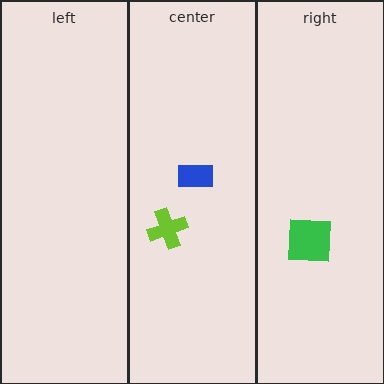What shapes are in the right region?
The green square.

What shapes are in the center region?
The lime cross, the blue rectangle.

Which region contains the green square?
The right region.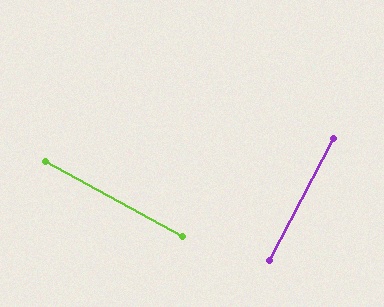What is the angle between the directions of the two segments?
Approximately 89 degrees.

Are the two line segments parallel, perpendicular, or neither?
Perpendicular — they meet at approximately 89°.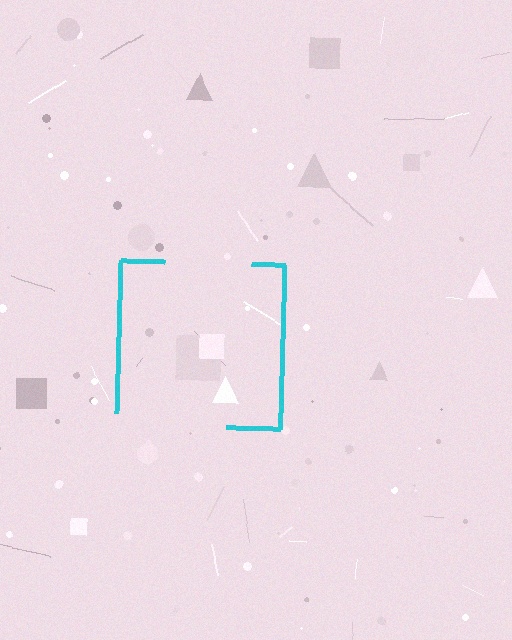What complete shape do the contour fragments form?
The contour fragments form a square.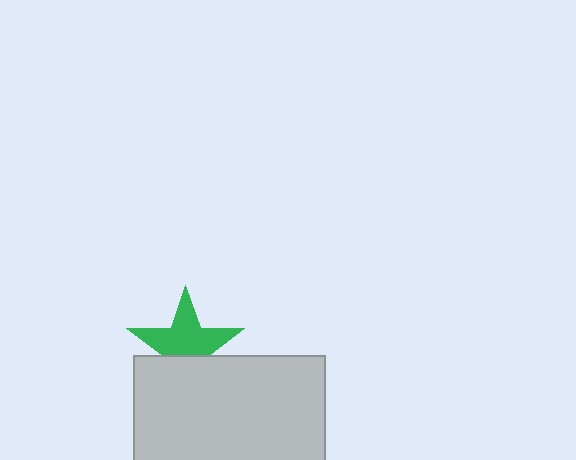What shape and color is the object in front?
The object in front is a light gray rectangle.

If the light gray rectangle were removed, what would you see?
You would see the complete green star.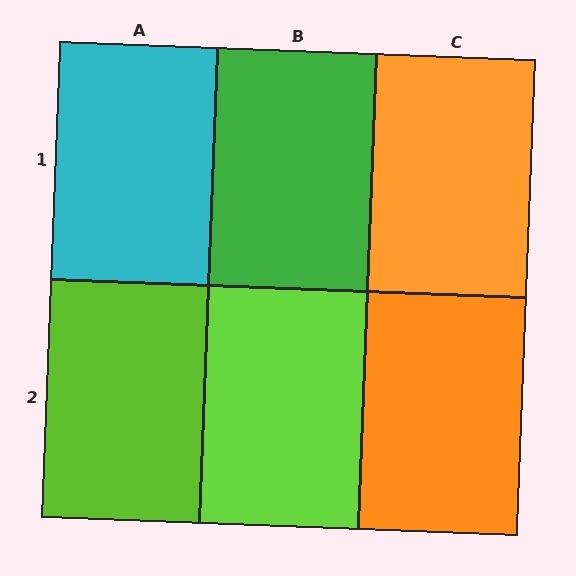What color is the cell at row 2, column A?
Lime.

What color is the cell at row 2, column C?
Orange.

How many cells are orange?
2 cells are orange.